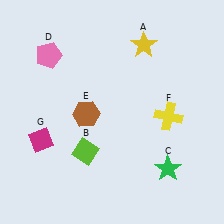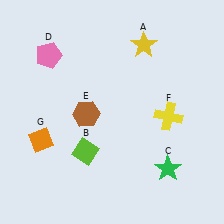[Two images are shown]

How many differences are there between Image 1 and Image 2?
There is 1 difference between the two images.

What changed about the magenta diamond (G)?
In Image 1, G is magenta. In Image 2, it changed to orange.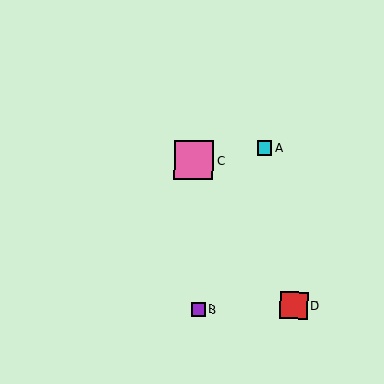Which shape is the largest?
The pink square (labeled C) is the largest.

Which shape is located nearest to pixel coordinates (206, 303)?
The purple square (labeled B) at (199, 309) is nearest to that location.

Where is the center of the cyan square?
The center of the cyan square is at (265, 148).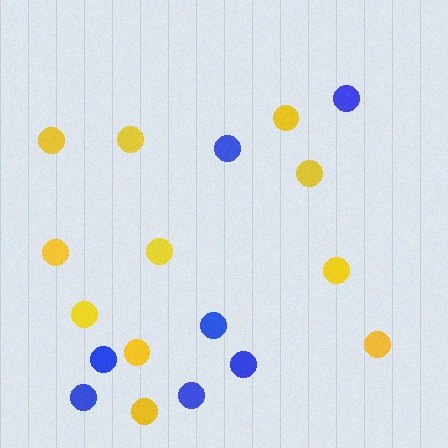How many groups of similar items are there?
There are 2 groups: one group of yellow circles (11) and one group of blue circles (7).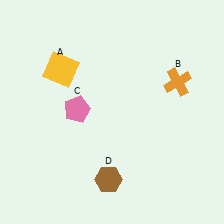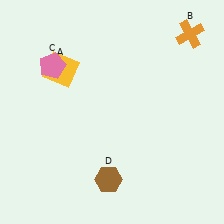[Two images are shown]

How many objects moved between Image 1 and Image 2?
2 objects moved between the two images.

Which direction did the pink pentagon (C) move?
The pink pentagon (C) moved up.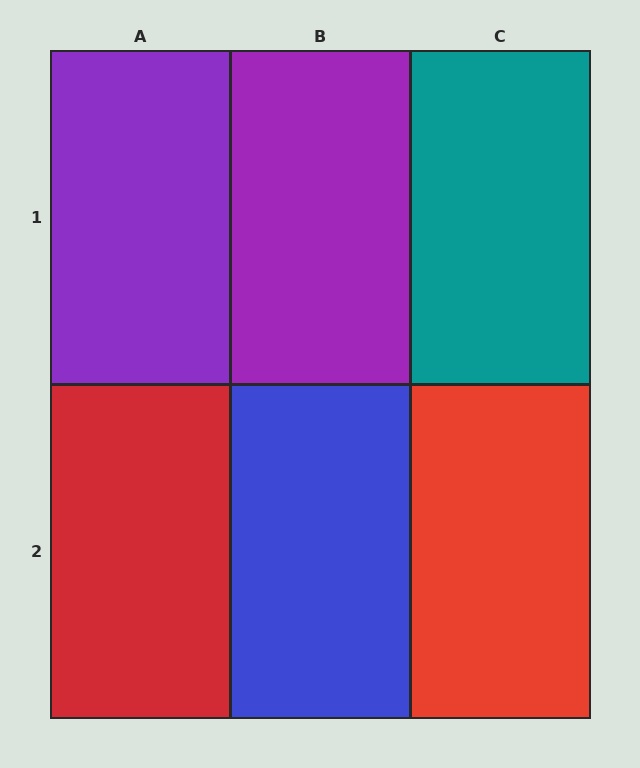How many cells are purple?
2 cells are purple.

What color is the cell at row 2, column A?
Red.